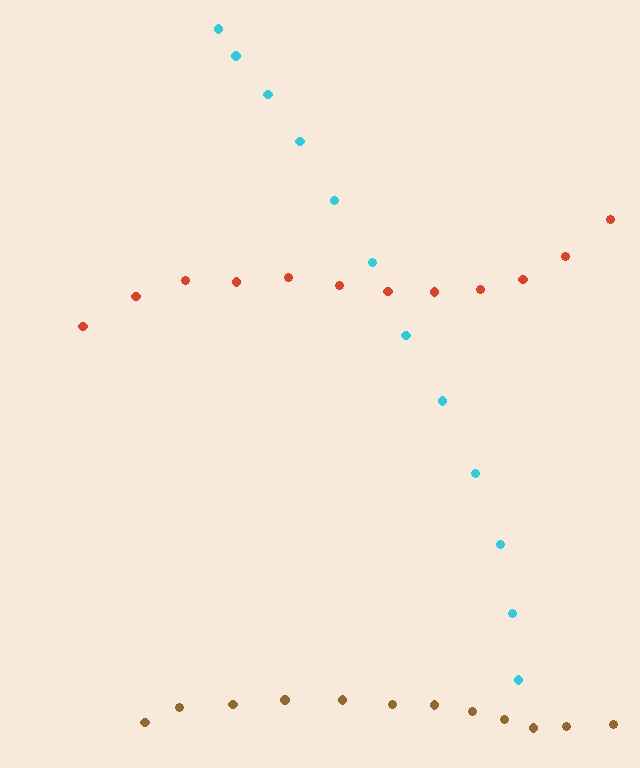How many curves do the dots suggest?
There are 3 distinct paths.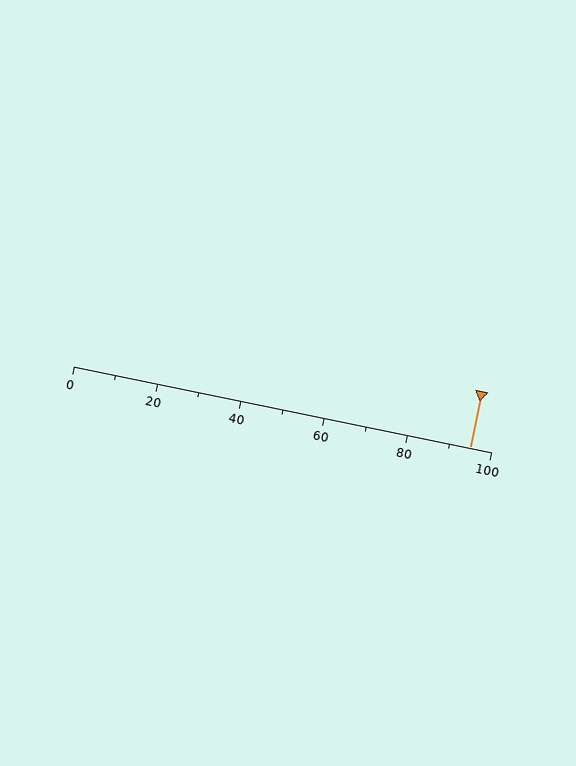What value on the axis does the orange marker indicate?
The marker indicates approximately 95.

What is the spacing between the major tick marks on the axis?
The major ticks are spaced 20 apart.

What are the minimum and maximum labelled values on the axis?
The axis runs from 0 to 100.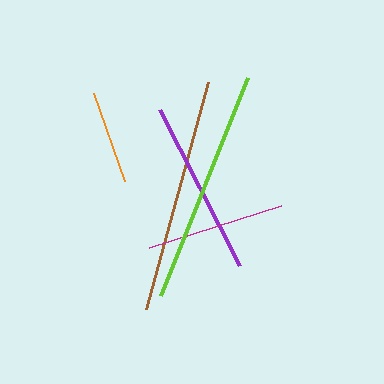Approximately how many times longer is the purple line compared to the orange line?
The purple line is approximately 1.9 times the length of the orange line.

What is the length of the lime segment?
The lime segment is approximately 235 pixels long.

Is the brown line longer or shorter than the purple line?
The brown line is longer than the purple line.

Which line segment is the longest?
The brown line is the longest at approximately 235 pixels.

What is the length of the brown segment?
The brown segment is approximately 235 pixels long.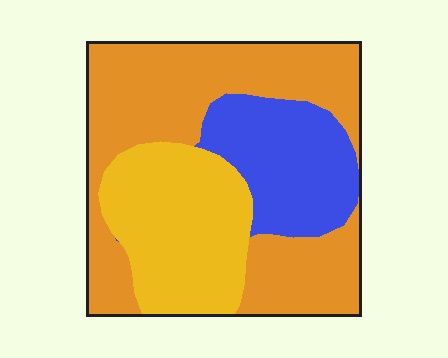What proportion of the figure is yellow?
Yellow takes up about one quarter (1/4) of the figure.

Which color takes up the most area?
Orange, at roughly 50%.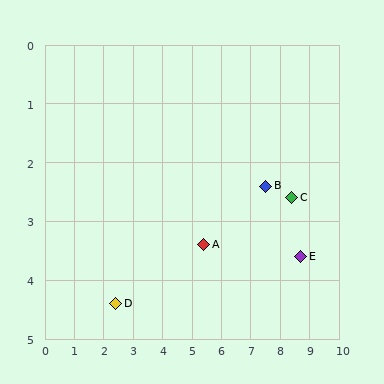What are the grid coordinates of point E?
Point E is at approximately (8.7, 3.6).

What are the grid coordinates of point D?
Point D is at approximately (2.4, 4.4).